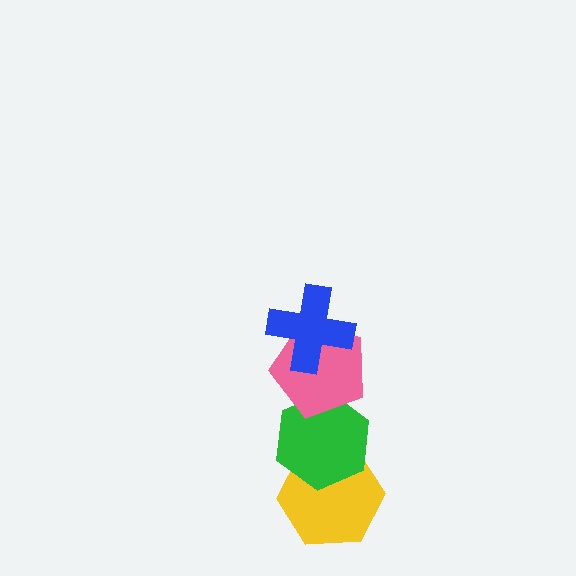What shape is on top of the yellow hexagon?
The green hexagon is on top of the yellow hexagon.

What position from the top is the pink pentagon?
The pink pentagon is 2nd from the top.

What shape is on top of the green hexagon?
The pink pentagon is on top of the green hexagon.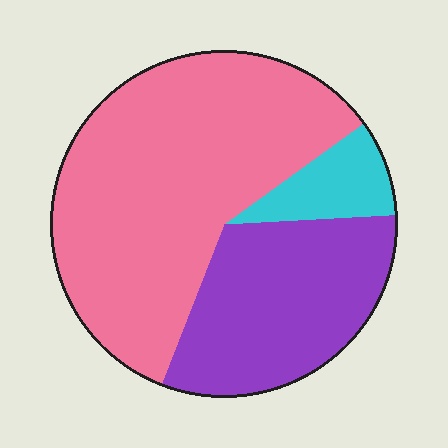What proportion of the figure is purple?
Purple covers about 30% of the figure.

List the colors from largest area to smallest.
From largest to smallest: pink, purple, cyan.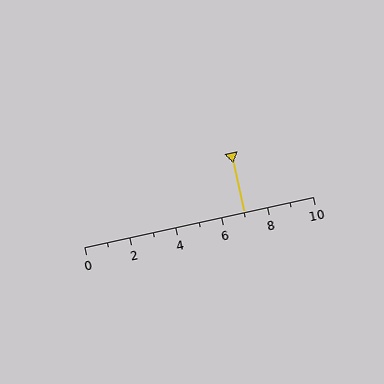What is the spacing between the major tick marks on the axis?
The major ticks are spaced 2 apart.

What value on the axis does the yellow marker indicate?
The marker indicates approximately 7.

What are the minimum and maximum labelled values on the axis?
The axis runs from 0 to 10.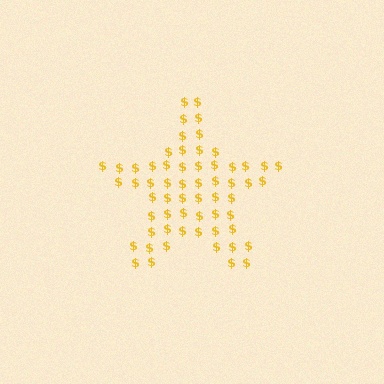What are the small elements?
The small elements are dollar signs.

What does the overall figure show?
The overall figure shows a star.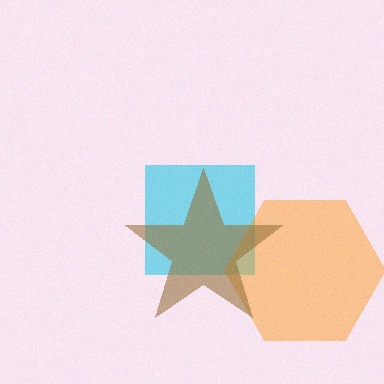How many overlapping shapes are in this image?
There are 3 overlapping shapes in the image.